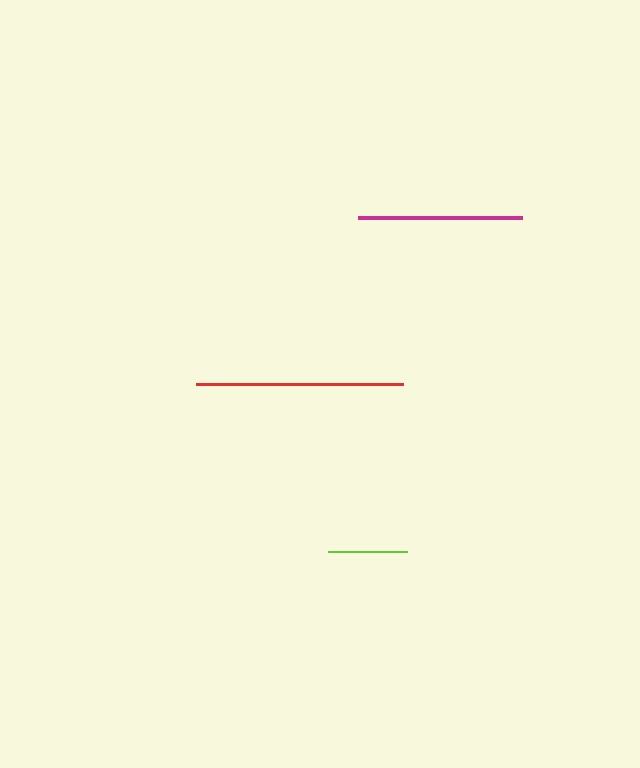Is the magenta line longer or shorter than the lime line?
The magenta line is longer than the lime line.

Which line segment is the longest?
The red line is the longest at approximately 207 pixels.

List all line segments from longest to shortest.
From longest to shortest: red, magenta, lime.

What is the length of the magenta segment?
The magenta segment is approximately 163 pixels long.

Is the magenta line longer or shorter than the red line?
The red line is longer than the magenta line.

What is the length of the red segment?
The red segment is approximately 207 pixels long.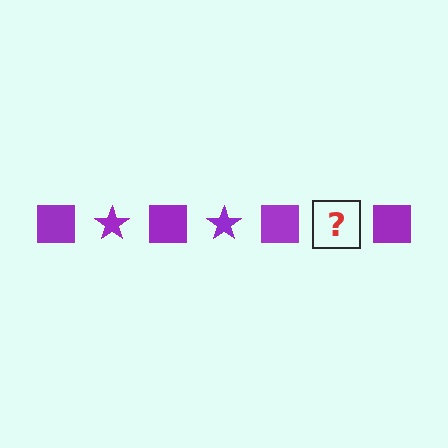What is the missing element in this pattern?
The missing element is a purple star.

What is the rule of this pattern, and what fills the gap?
The rule is that the pattern cycles through square, star shapes in purple. The gap should be filled with a purple star.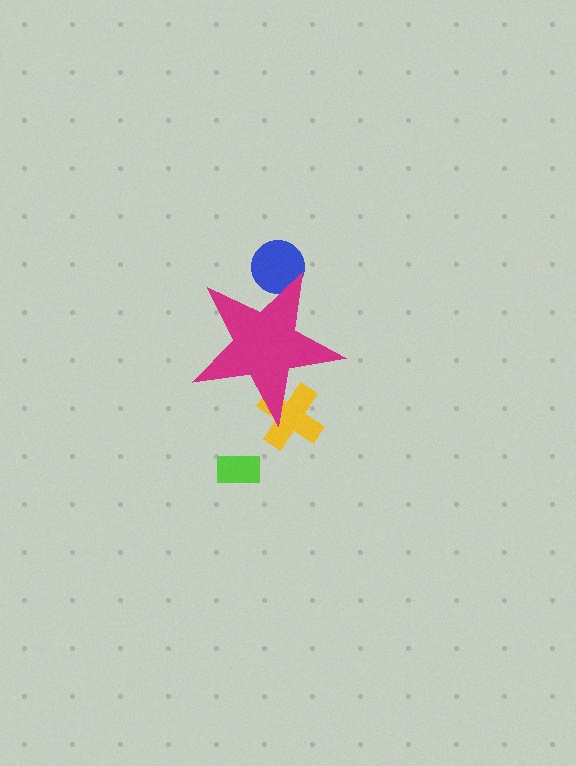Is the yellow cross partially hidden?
Yes, the yellow cross is partially hidden behind the magenta star.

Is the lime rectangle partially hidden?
No, the lime rectangle is fully visible.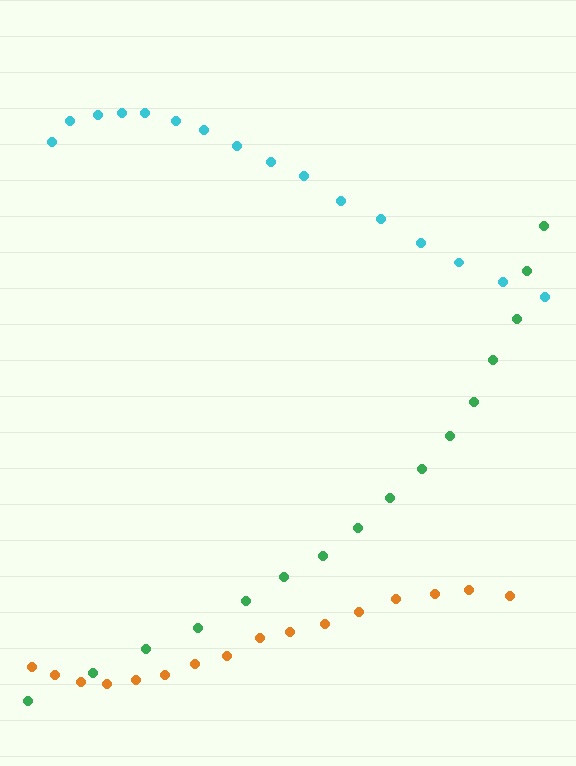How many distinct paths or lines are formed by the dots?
There are 3 distinct paths.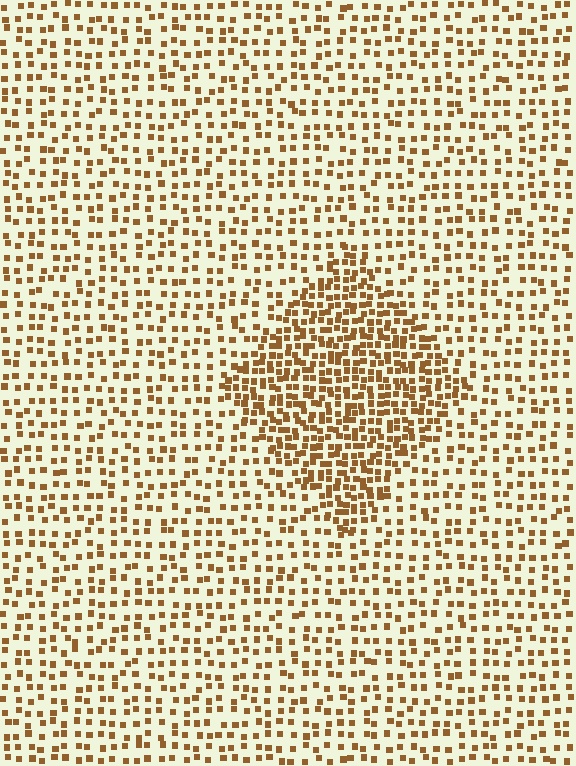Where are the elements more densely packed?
The elements are more densely packed inside the diamond boundary.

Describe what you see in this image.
The image contains small brown elements arranged at two different densities. A diamond-shaped region is visible where the elements are more densely packed than the surrounding area.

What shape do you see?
I see a diamond.